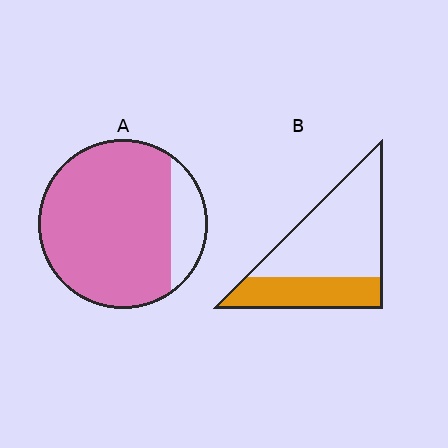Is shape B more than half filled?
No.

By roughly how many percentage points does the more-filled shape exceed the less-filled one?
By roughly 50 percentage points (A over B).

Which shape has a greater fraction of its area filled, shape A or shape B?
Shape A.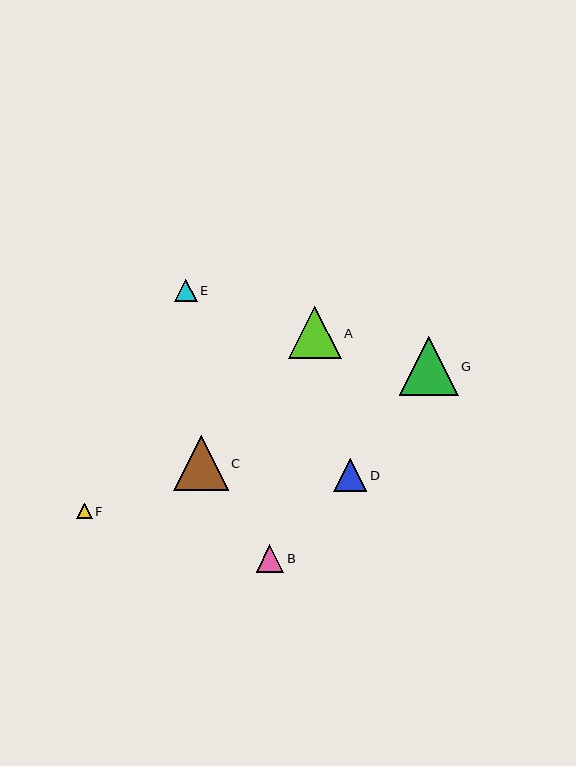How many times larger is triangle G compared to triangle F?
Triangle G is approximately 3.8 times the size of triangle F.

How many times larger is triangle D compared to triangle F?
Triangle D is approximately 2.2 times the size of triangle F.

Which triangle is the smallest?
Triangle F is the smallest with a size of approximately 15 pixels.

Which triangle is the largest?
Triangle G is the largest with a size of approximately 59 pixels.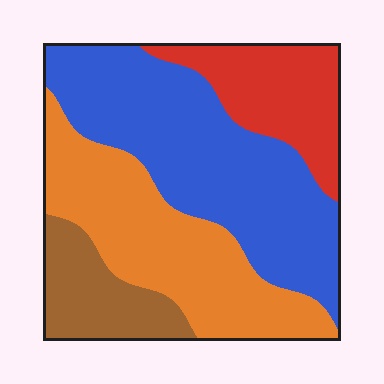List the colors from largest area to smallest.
From largest to smallest: blue, orange, red, brown.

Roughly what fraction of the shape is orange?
Orange covers 31% of the shape.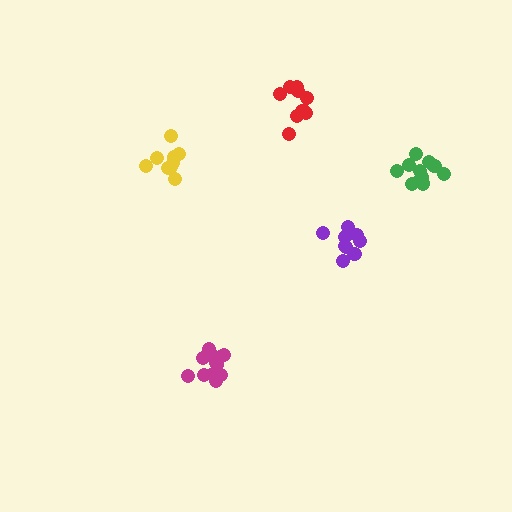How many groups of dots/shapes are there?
There are 5 groups.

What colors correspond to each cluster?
The clusters are colored: magenta, purple, yellow, green, red.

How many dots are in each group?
Group 1: 13 dots, Group 2: 11 dots, Group 3: 9 dots, Group 4: 11 dots, Group 5: 10 dots (54 total).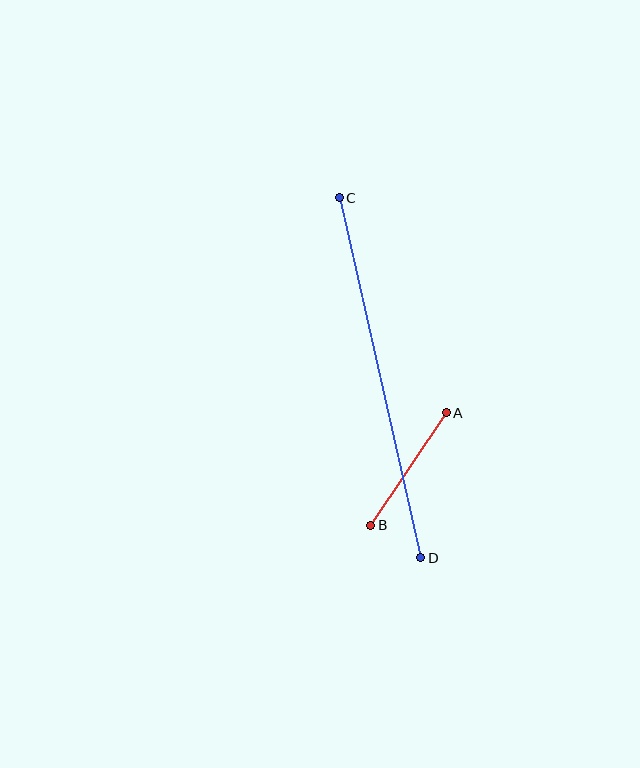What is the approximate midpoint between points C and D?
The midpoint is at approximately (380, 378) pixels.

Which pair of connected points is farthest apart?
Points C and D are farthest apart.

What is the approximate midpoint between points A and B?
The midpoint is at approximately (408, 469) pixels.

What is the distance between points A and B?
The distance is approximately 136 pixels.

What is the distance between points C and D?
The distance is approximately 369 pixels.